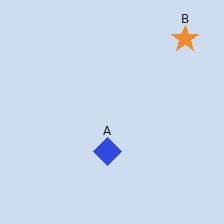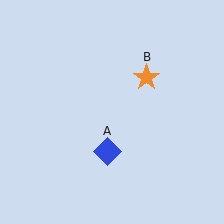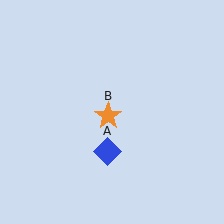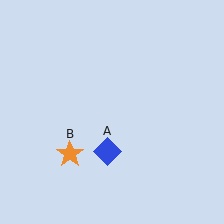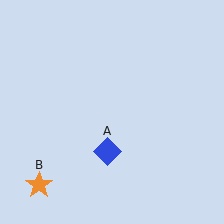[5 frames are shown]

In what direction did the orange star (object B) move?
The orange star (object B) moved down and to the left.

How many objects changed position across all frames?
1 object changed position: orange star (object B).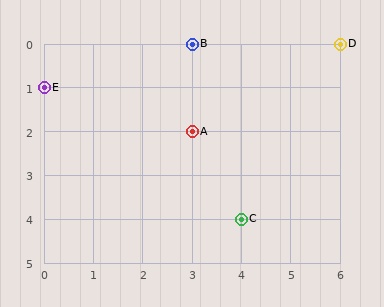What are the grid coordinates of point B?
Point B is at grid coordinates (3, 0).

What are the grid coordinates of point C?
Point C is at grid coordinates (4, 4).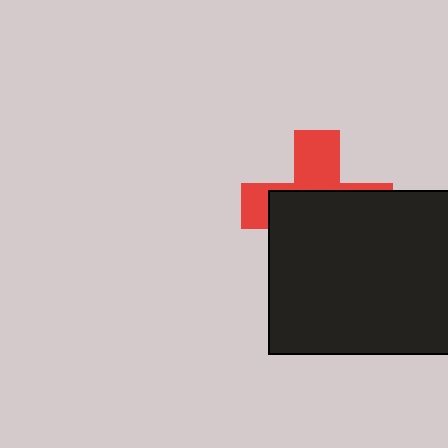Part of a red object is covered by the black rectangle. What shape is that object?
It is a cross.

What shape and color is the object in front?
The object in front is a black rectangle.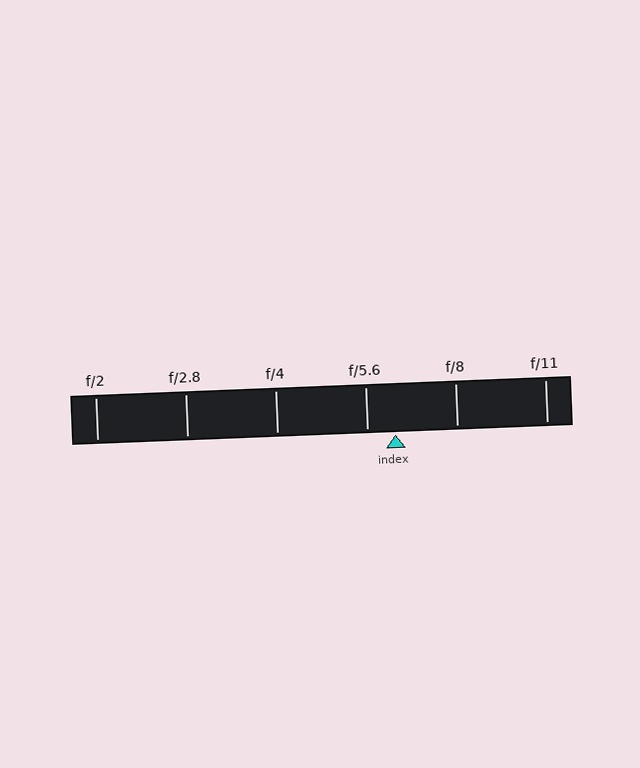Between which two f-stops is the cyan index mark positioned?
The index mark is between f/5.6 and f/8.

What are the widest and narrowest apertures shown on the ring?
The widest aperture shown is f/2 and the narrowest is f/11.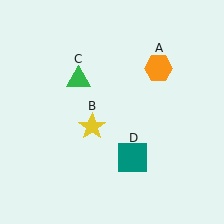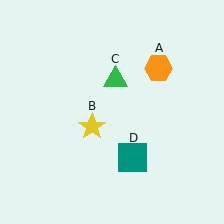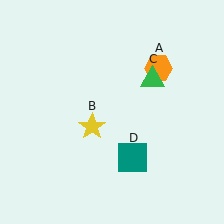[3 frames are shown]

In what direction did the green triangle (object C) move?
The green triangle (object C) moved right.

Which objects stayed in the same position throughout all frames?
Orange hexagon (object A) and yellow star (object B) and teal square (object D) remained stationary.